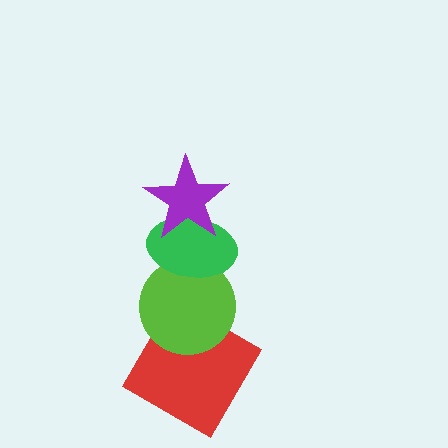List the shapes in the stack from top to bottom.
From top to bottom: the purple star, the green ellipse, the lime circle, the red diamond.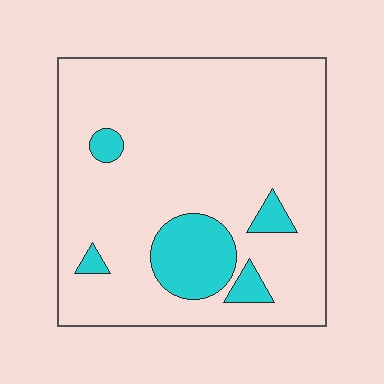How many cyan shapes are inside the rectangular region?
5.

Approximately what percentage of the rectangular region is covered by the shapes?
Approximately 15%.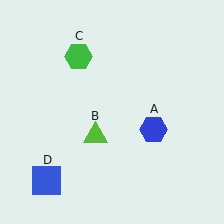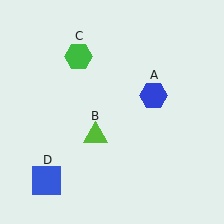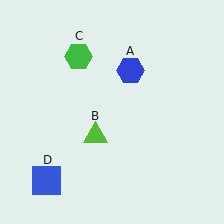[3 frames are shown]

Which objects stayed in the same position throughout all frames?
Lime triangle (object B) and green hexagon (object C) and blue square (object D) remained stationary.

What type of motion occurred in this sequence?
The blue hexagon (object A) rotated counterclockwise around the center of the scene.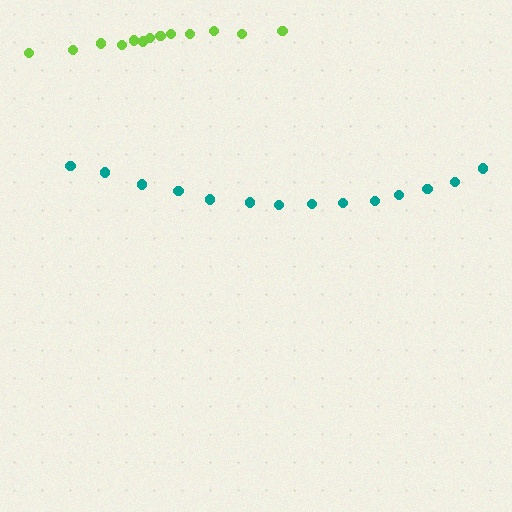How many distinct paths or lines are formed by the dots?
There are 2 distinct paths.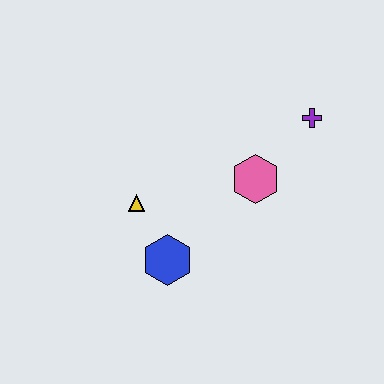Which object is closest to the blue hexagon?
The yellow triangle is closest to the blue hexagon.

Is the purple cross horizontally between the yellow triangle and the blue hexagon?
No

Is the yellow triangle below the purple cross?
Yes